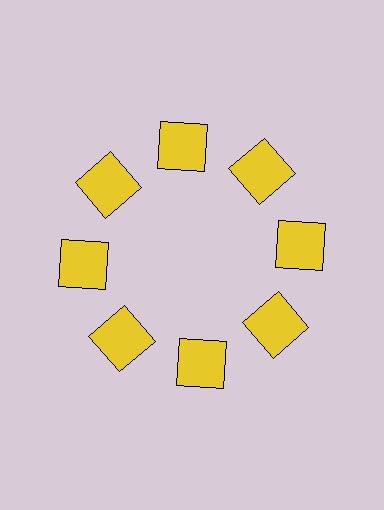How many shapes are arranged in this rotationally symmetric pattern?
There are 8 shapes, arranged in 8 groups of 1.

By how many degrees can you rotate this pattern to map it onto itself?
The pattern maps onto itself every 45 degrees of rotation.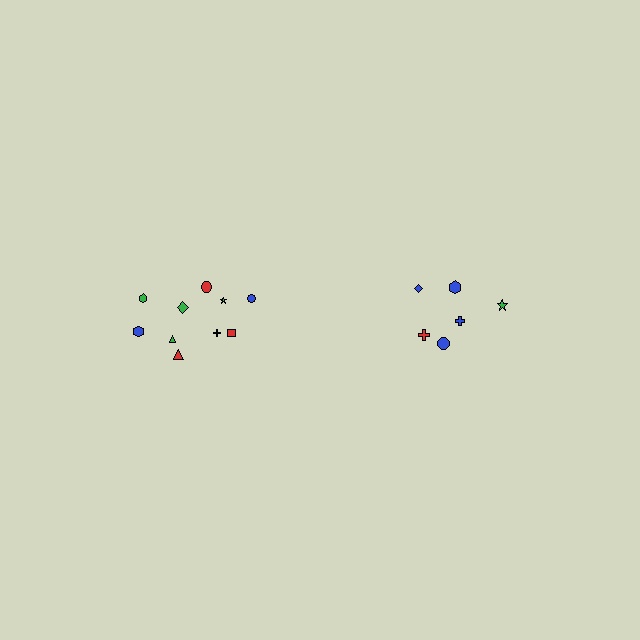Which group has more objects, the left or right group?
The left group.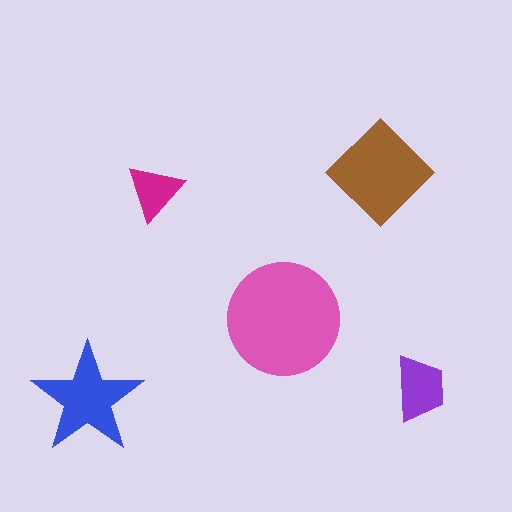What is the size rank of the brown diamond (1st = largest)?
2nd.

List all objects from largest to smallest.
The pink circle, the brown diamond, the blue star, the purple trapezoid, the magenta triangle.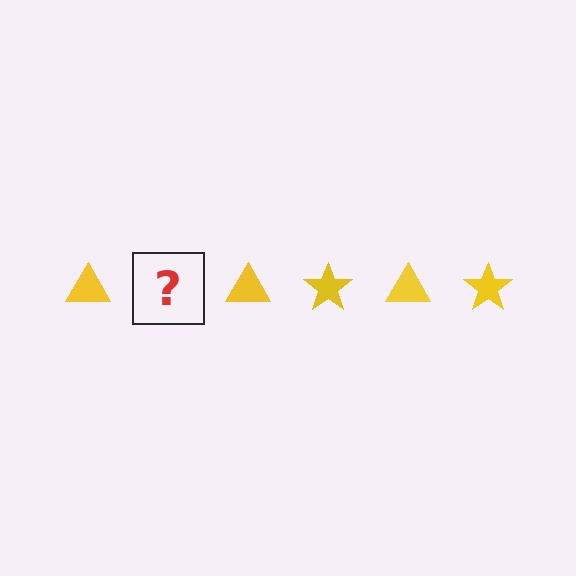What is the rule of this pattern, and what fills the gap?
The rule is that the pattern cycles through triangle, star shapes in yellow. The gap should be filled with a yellow star.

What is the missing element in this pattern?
The missing element is a yellow star.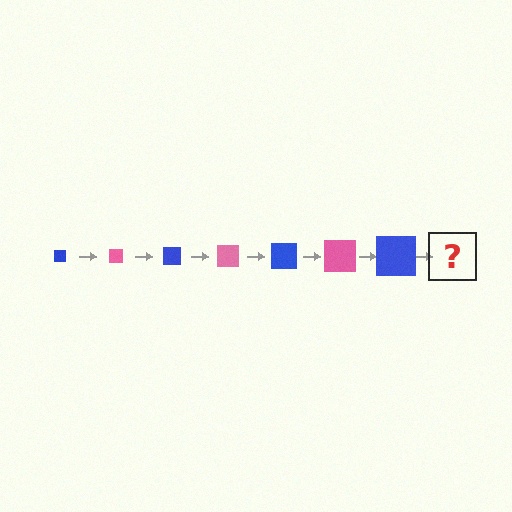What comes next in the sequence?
The next element should be a pink square, larger than the previous one.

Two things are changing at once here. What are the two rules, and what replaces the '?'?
The two rules are that the square grows larger each step and the color cycles through blue and pink. The '?' should be a pink square, larger than the previous one.